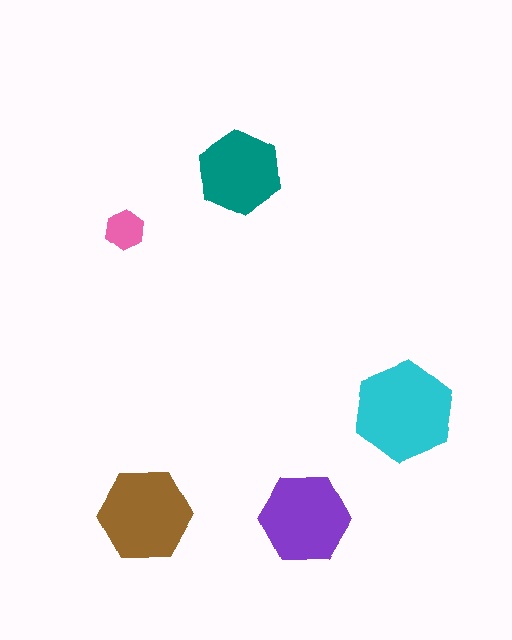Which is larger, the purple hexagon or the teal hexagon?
The purple one.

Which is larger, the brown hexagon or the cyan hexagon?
The cyan one.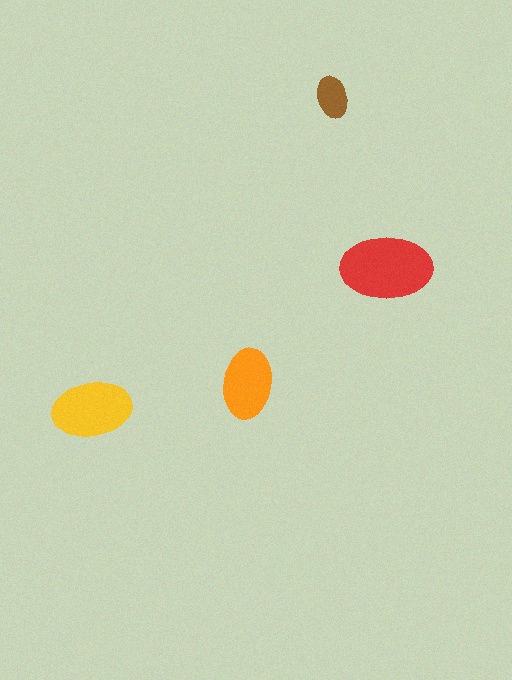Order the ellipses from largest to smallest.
the red one, the yellow one, the orange one, the brown one.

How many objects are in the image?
There are 4 objects in the image.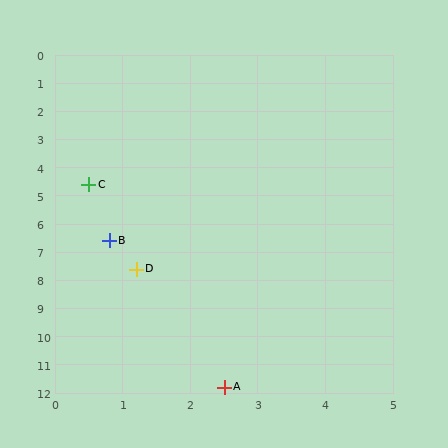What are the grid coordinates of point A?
Point A is at approximately (2.5, 11.8).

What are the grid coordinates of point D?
Point D is at approximately (1.2, 7.6).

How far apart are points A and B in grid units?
Points A and B are about 5.5 grid units apart.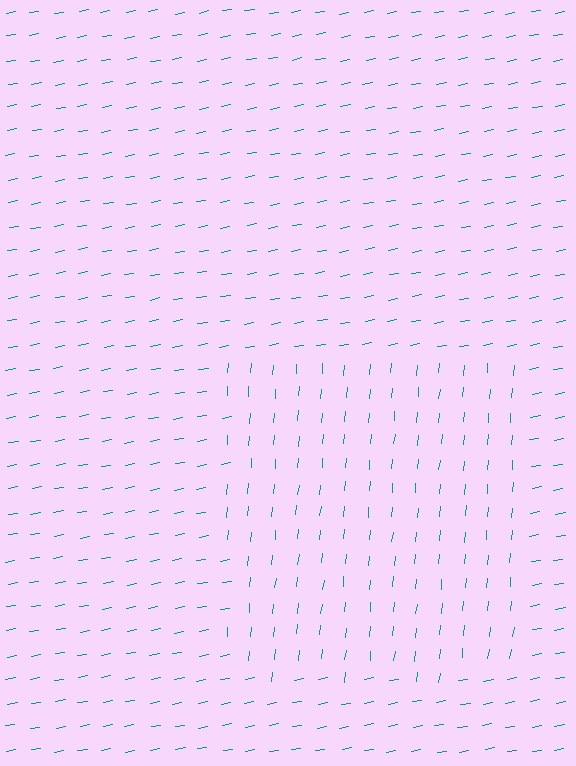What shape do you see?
I see a rectangle.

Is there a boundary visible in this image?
Yes, there is a texture boundary formed by a change in line orientation.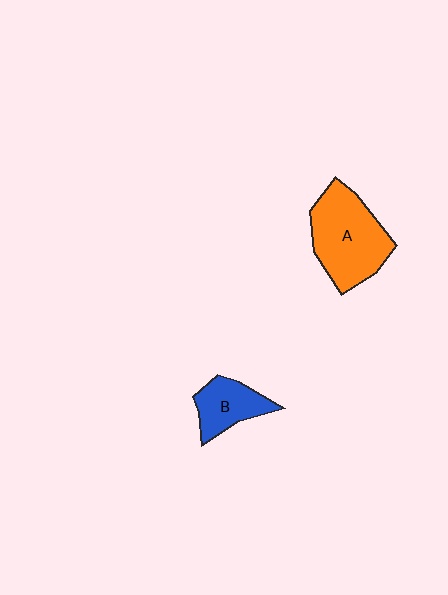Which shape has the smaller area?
Shape B (blue).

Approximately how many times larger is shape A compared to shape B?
Approximately 1.9 times.